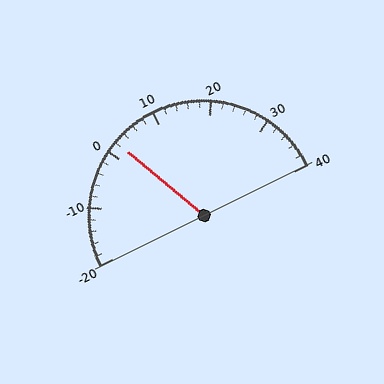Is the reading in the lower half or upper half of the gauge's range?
The reading is in the lower half of the range (-20 to 40).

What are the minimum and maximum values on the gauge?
The gauge ranges from -20 to 40.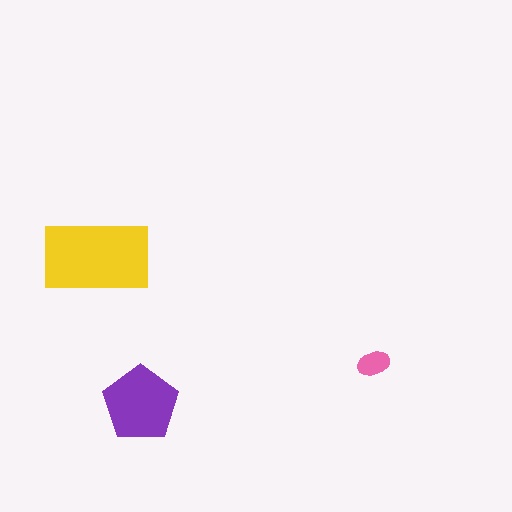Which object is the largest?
The yellow rectangle.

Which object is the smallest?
The pink ellipse.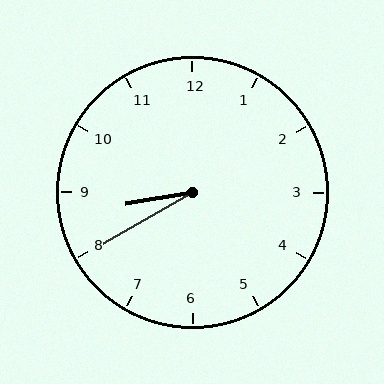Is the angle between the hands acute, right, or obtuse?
It is acute.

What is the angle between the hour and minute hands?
Approximately 20 degrees.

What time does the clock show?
8:40.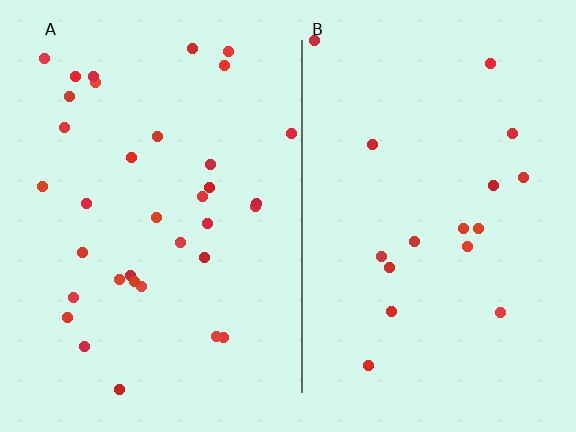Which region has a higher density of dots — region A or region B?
A (the left).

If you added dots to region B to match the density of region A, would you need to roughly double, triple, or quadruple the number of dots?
Approximately double.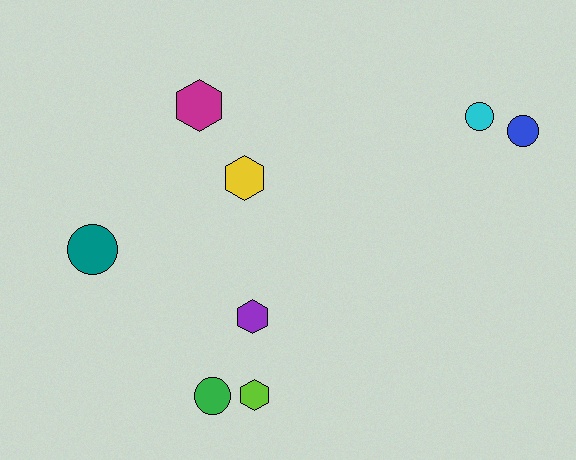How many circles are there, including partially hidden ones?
There are 4 circles.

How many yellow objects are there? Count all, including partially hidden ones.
There is 1 yellow object.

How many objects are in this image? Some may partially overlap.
There are 8 objects.